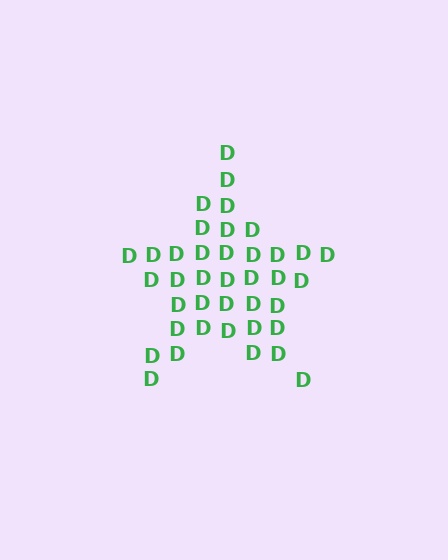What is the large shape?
The large shape is a star.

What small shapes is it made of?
It is made of small letter D's.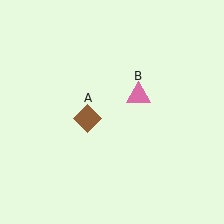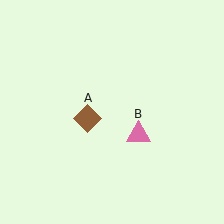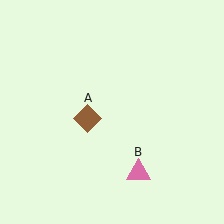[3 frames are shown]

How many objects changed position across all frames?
1 object changed position: pink triangle (object B).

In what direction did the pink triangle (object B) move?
The pink triangle (object B) moved down.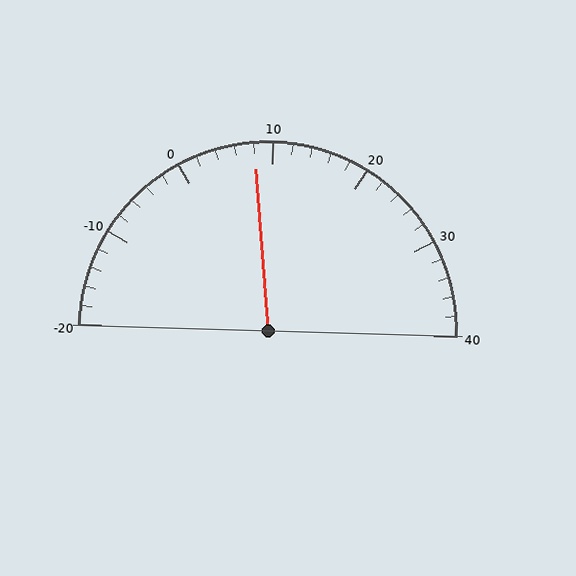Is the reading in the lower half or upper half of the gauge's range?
The reading is in the lower half of the range (-20 to 40).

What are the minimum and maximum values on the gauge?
The gauge ranges from -20 to 40.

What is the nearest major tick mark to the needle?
The nearest major tick mark is 10.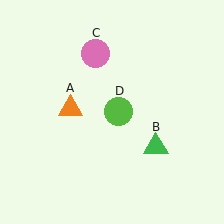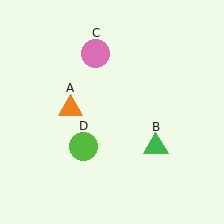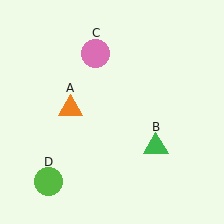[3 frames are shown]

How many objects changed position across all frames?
1 object changed position: lime circle (object D).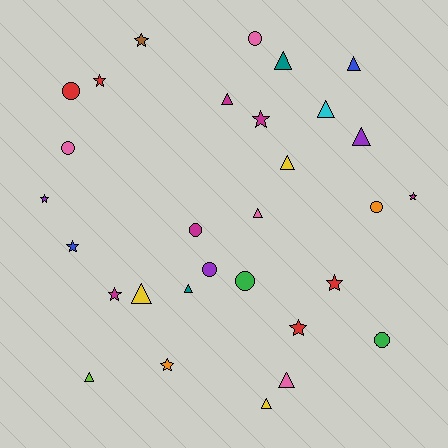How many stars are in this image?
There are 10 stars.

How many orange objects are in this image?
There are 2 orange objects.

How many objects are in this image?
There are 30 objects.